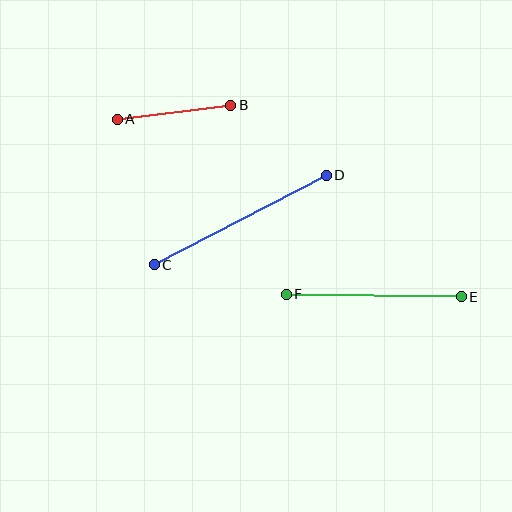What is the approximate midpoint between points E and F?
The midpoint is at approximately (374, 295) pixels.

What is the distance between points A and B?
The distance is approximately 114 pixels.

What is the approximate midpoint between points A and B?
The midpoint is at approximately (174, 112) pixels.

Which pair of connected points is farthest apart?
Points C and D are farthest apart.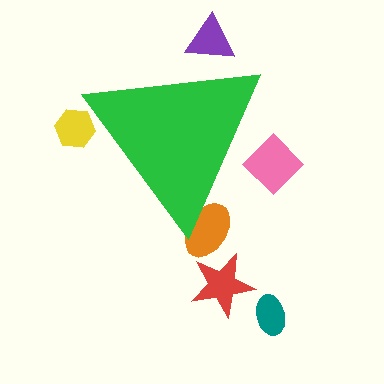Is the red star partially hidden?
No, the red star is fully visible.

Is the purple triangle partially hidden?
Yes, the purple triangle is partially hidden behind the green triangle.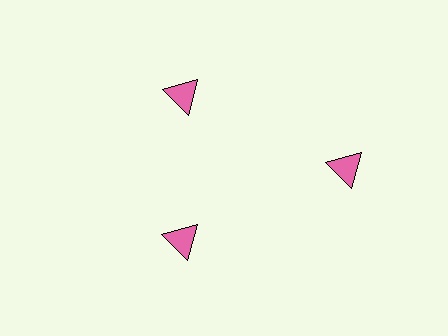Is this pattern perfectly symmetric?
No. The 3 pink triangles are arranged in a ring, but one element near the 3 o'clock position is pushed outward from the center, breaking the 3-fold rotational symmetry.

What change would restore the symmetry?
The symmetry would be restored by moving it inward, back onto the ring so that all 3 triangles sit at equal angles and equal distance from the center.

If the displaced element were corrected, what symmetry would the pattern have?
It would have 3-fold rotational symmetry — the pattern would map onto itself every 120 degrees.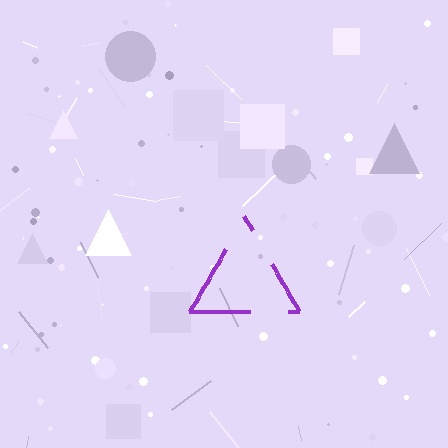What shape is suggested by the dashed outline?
The dashed outline suggests a triangle.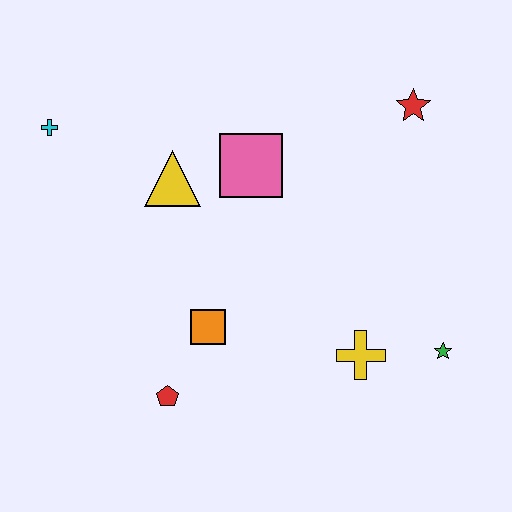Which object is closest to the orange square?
The red pentagon is closest to the orange square.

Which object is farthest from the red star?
The red pentagon is farthest from the red star.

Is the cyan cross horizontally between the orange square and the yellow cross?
No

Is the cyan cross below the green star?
No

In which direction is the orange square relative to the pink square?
The orange square is below the pink square.